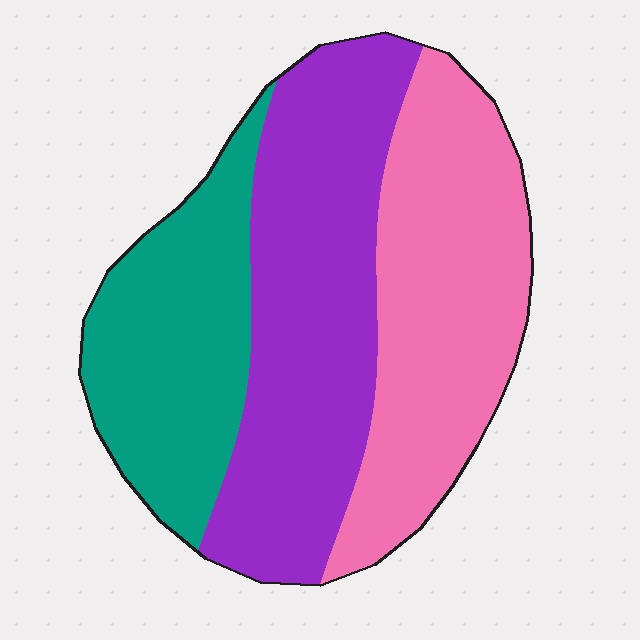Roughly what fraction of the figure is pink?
Pink takes up about one third (1/3) of the figure.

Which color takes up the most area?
Purple, at roughly 40%.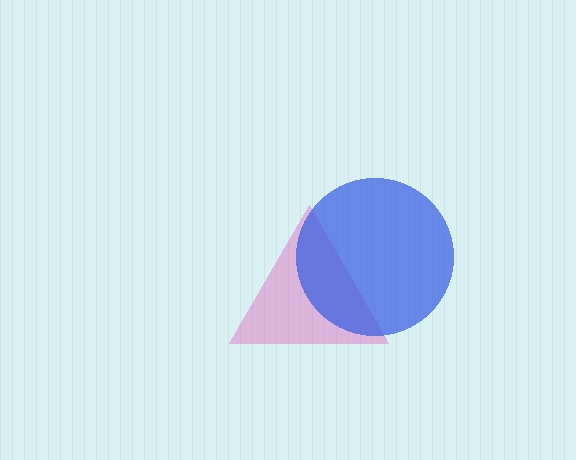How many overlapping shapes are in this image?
There are 2 overlapping shapes in the image.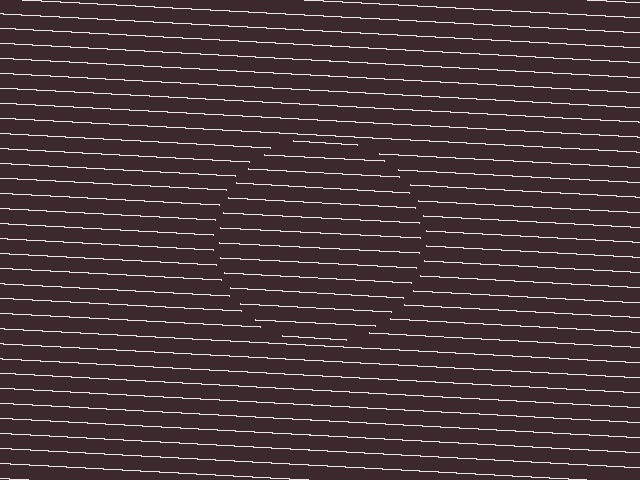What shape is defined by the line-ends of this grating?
An illusory circle. The interior of the shape contains the same grating, shifted by half a period — the contour is defined by the phase discontinuity where line-ends from the inner and outer gratings abut.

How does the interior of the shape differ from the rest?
The interior of the shape contains the same grating, shifted by half a period — the contour is defined by the phase discontinuity where line-ends from the inner and outer gratings abut.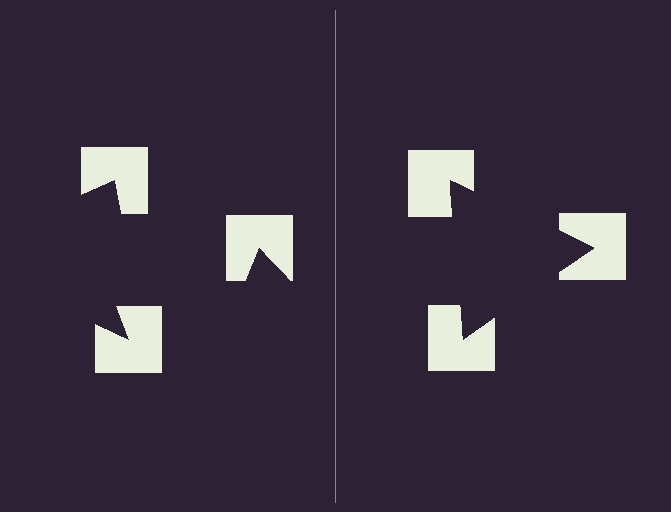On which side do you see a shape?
An illusory triangle appears on the right side. On the left side the wedge cuts are rotated, so no coherent shape forms.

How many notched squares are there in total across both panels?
6 — 3 on each side.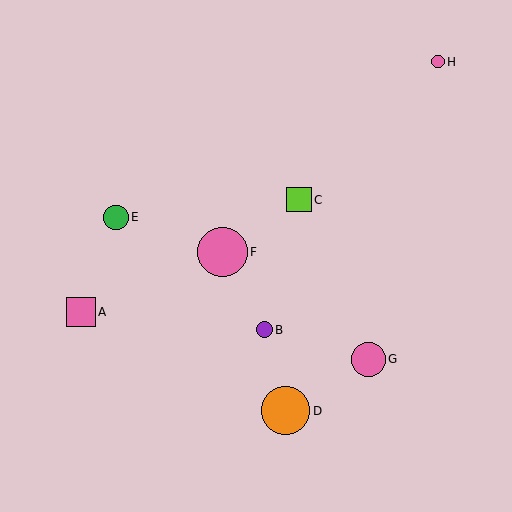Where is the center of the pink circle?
The center of the pink circle is at (438, 62).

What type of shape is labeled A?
Shape A is a pink square.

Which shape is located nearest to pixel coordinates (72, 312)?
The pink square (labeled A) at (81, 312) is nearest to that location.